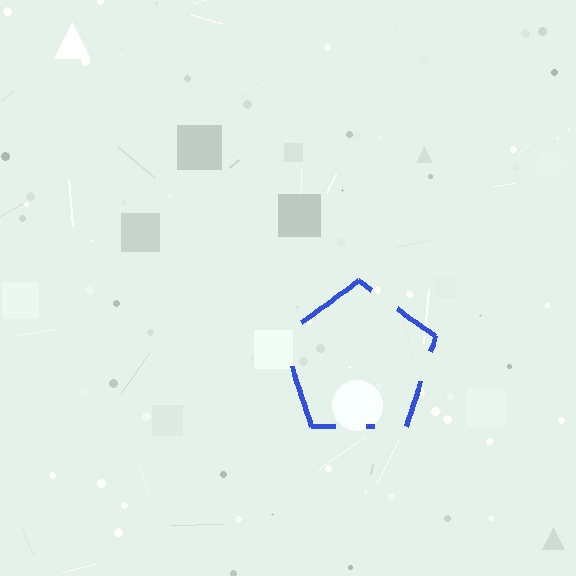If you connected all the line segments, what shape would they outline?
They would outline a pentagon.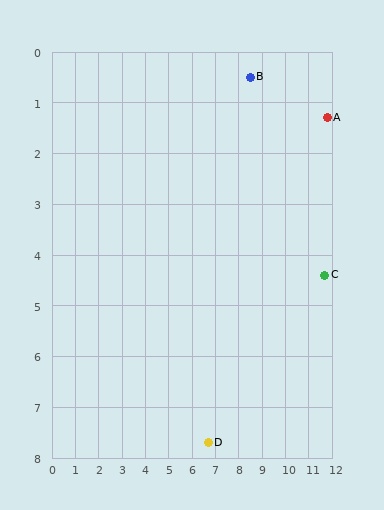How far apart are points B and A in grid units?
Points B and A are about 3.4 grid units apart.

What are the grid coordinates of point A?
Point A is at approximately (11.8, 1.3).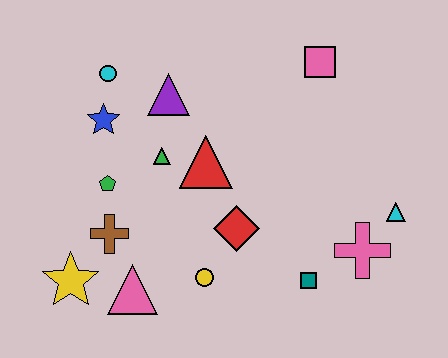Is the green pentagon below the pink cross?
No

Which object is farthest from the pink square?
The yellow star is farthest from the pink square.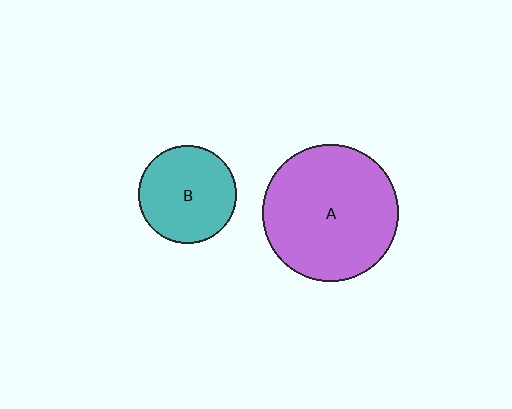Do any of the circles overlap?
No, none of the circles overlap.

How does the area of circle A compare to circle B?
Approximately 1.9 times.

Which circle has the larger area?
Circle A (purple).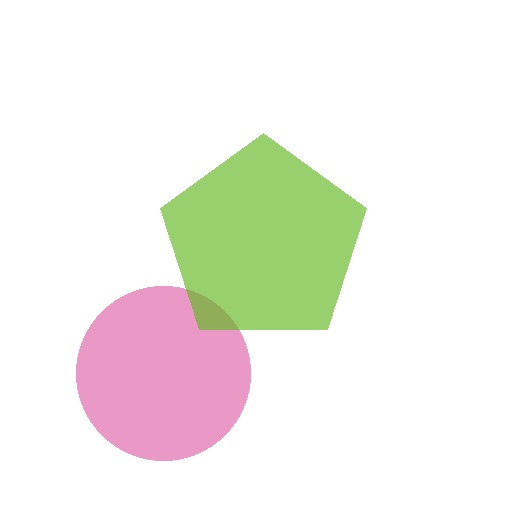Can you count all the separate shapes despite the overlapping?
Yes, there are 2 separate shapes.